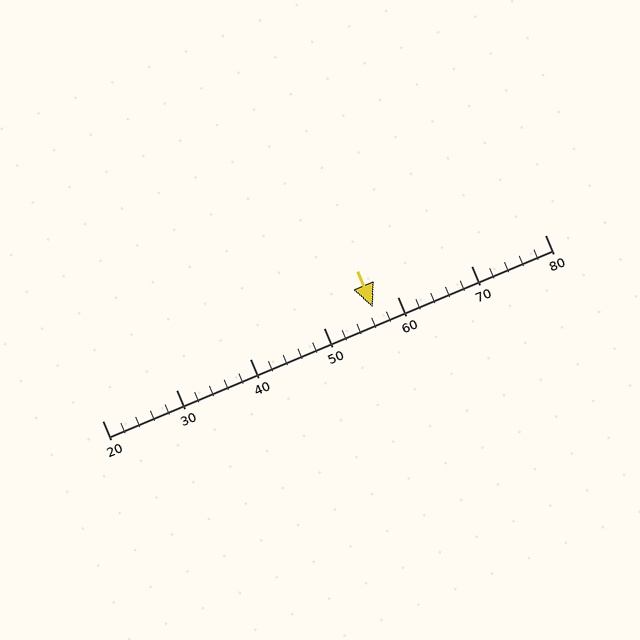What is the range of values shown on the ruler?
The ruler shows values from 20 to 80.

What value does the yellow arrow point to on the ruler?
The yellow arrow points to approximately 57.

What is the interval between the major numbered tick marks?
The major tick marks are spaced 10 units apart.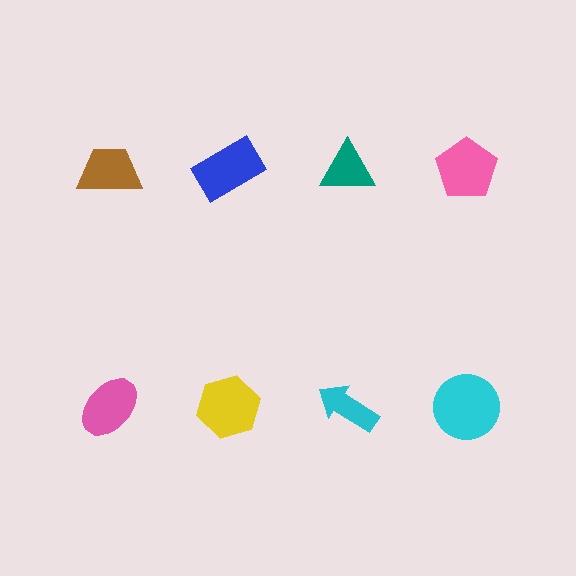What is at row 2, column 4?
A cyan circle.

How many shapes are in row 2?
4 shapes.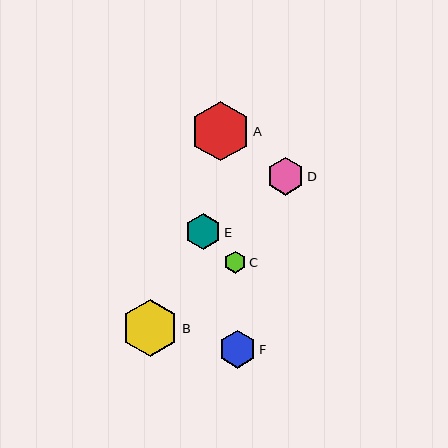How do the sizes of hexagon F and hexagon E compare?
Hexagon F and hexagon E are approximately the same size.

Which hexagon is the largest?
Hexagon A is the largest with a size of approximately 59 pixels.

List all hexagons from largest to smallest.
From largest to smallest: A, B, D, F, E, C.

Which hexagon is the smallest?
Hexagon C is the smallest with a size of approximately 22 pixels.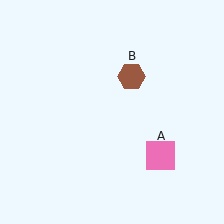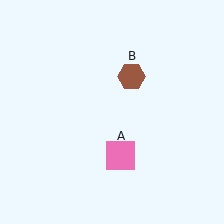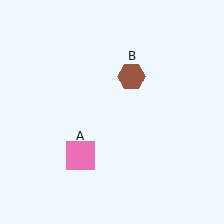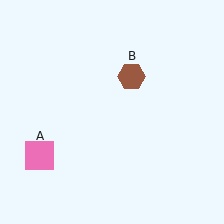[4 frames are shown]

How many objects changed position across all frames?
1 object changed position: pink square (object A).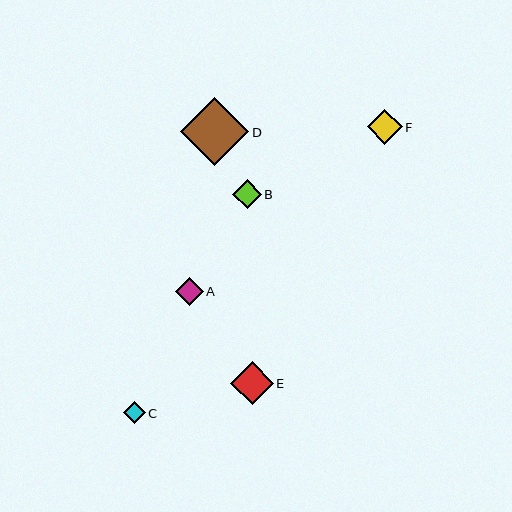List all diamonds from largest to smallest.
From largest to smallest: D, E, F, B, A, C.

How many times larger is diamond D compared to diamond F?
Diamond D is approximately 2.0 times the size of diamond F.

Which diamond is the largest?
Diamond D is the largest with a size of approximately 68 pixels.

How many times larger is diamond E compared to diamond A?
Diamond E is approximately 1.5 times the size of diamond A.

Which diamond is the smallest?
Diamond C is the smallest with a size of approximately 22 pixels.